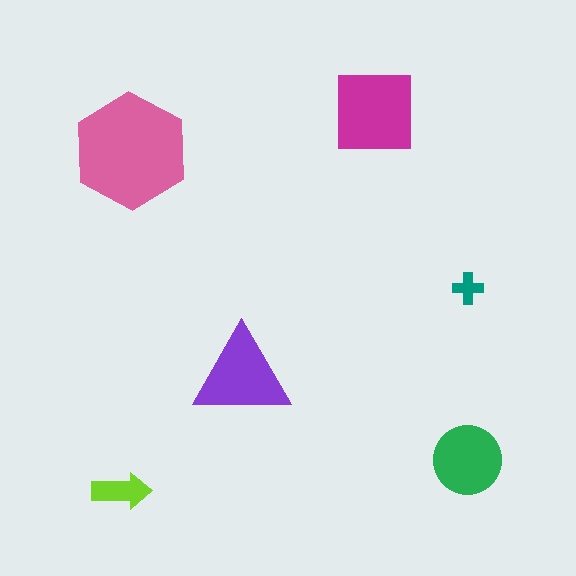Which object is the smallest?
The teal cross.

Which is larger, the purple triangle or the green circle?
The purple triangle.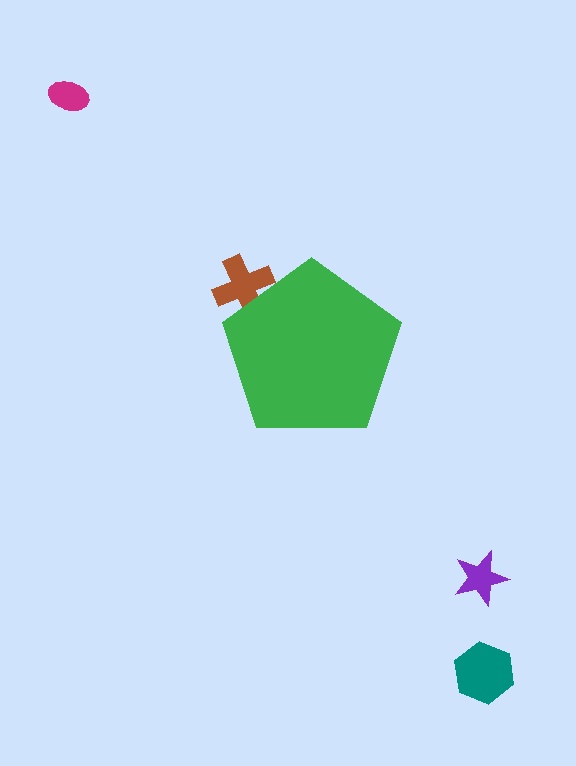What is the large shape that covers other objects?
A green pentagon.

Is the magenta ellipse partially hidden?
No, the magenta ellipse is fully visible.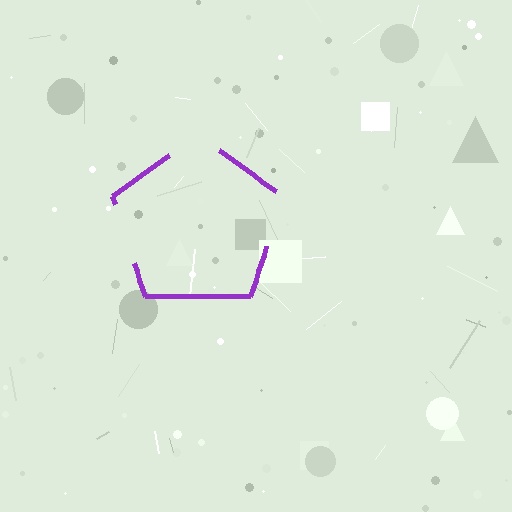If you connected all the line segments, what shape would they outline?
They would outline a pentagon.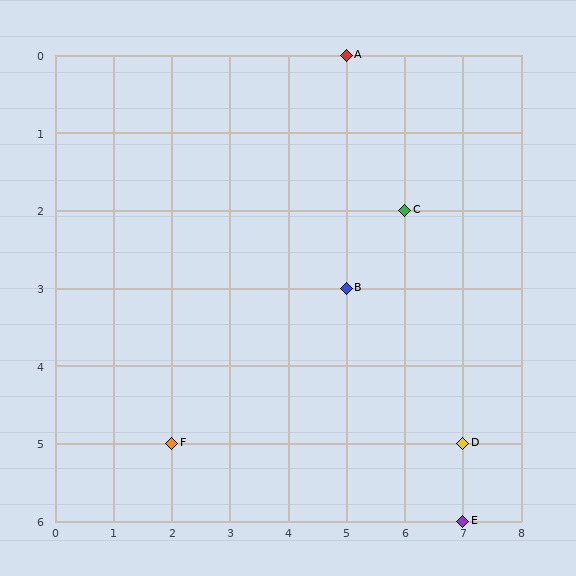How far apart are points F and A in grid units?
Points F and A are 3 columns and 5 rows apart (about 5.8 grid units diagonally).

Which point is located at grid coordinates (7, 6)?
Point E is at (7, 6).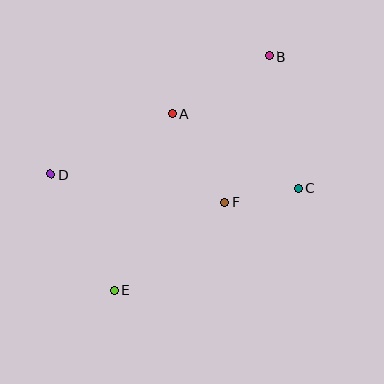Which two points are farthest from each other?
Points B and E are farthest from each other.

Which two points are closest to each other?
Points C and F are closest to each other.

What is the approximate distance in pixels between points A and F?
The distance between A and F is approximately 103 pixels.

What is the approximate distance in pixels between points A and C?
The distance between A and C is approximately 146 pixels.